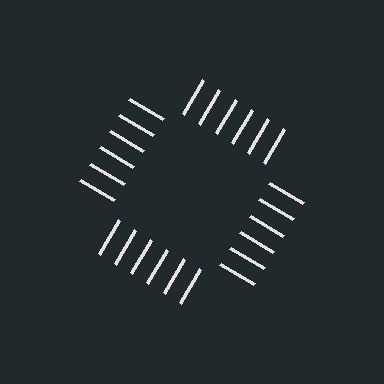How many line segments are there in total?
24 — 6 along each of the 4 edges.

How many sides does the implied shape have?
4 sides — the line-ends trace a square.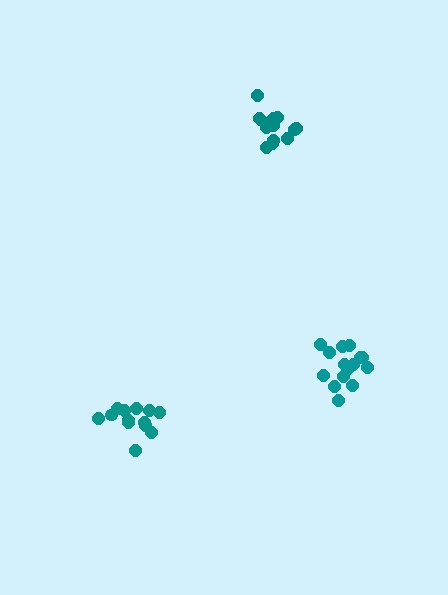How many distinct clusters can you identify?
There are 3 distinct clusters.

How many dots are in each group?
Group 1: 13 dots, Group 2: 13 dots, Group 3: 15 dots (41 total).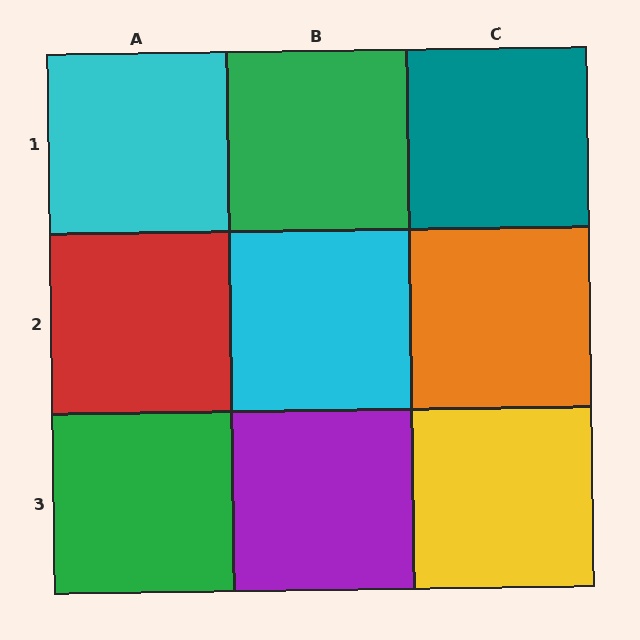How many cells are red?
1 cell is red.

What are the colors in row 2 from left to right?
Red, cyan, orange.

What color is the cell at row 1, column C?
Teal.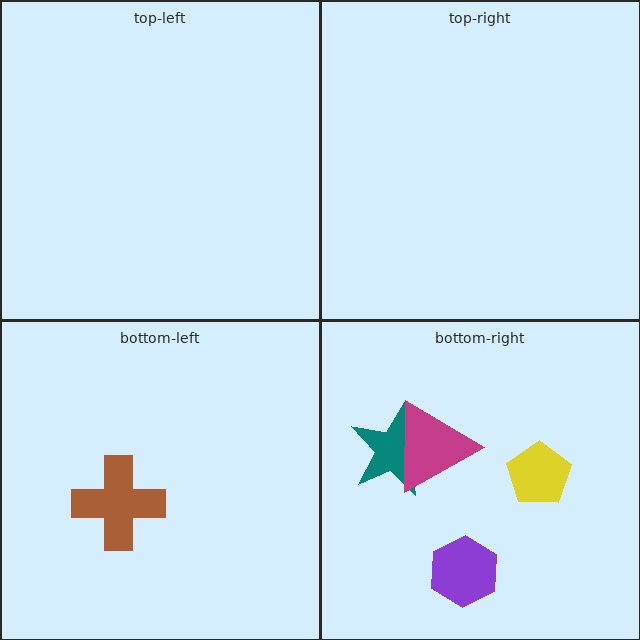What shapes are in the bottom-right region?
The purple hexagon, the teal star, the yellow pentagon, the magenta triangle.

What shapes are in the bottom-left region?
The brown cross.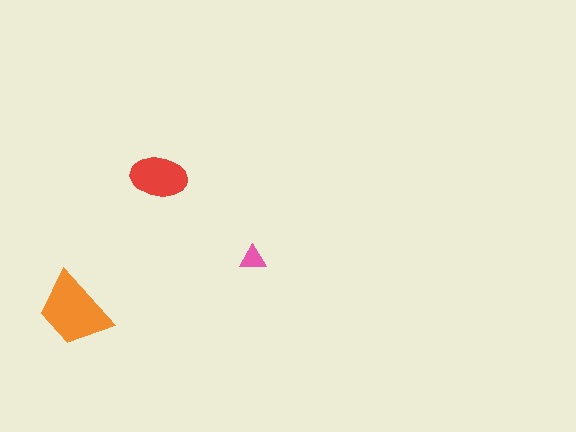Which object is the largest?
The orange trapezoid.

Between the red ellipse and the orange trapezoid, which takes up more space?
The orange trapezoid.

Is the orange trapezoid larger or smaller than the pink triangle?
Larger.